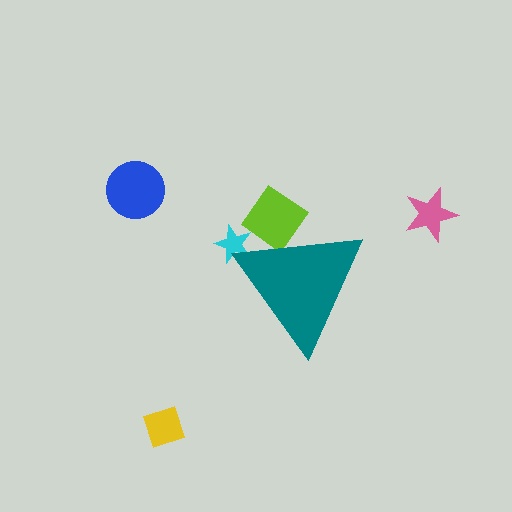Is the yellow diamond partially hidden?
No, the yellow diamond is fully visible.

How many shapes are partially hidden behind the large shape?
2 shapes are partially hidden.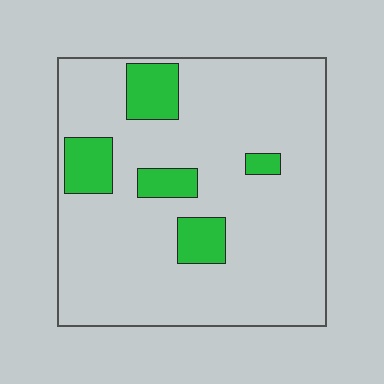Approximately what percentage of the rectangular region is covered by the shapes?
Approximately 15%.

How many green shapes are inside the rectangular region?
5.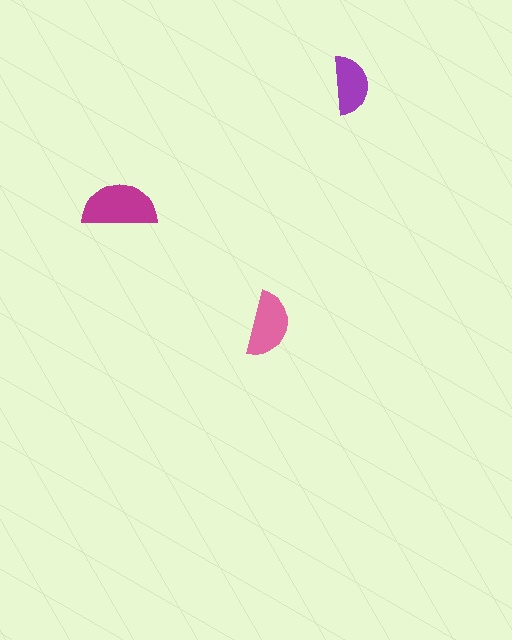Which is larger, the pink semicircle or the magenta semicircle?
The magenta one.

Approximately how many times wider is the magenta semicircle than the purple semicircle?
About 1.5 times wider.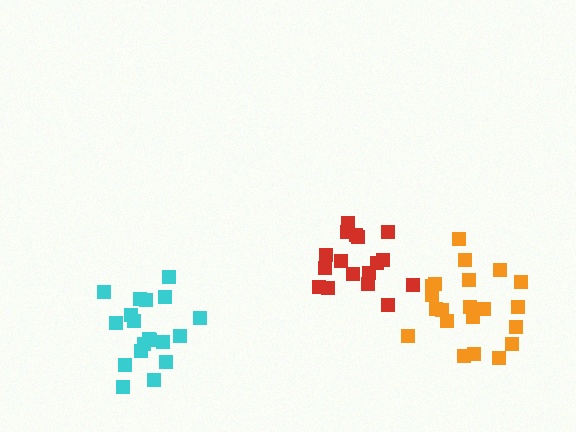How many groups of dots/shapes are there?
There are 3 groups.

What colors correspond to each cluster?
The clusters are colored: cyan, orange, red.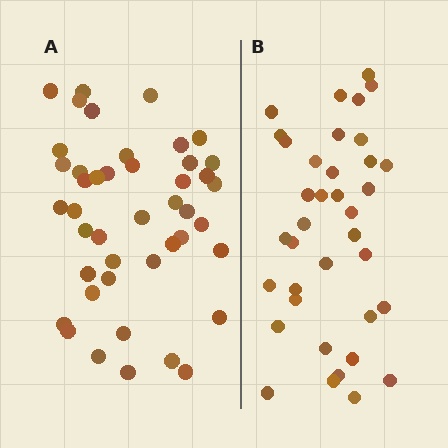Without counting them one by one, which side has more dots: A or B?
Region A (the left region) has more dots.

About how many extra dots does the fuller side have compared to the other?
Region A has roughly 8 or so more dots than region B.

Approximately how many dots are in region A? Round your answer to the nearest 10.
About 40 dots. (The exact count is 44, which rounds to 40.)